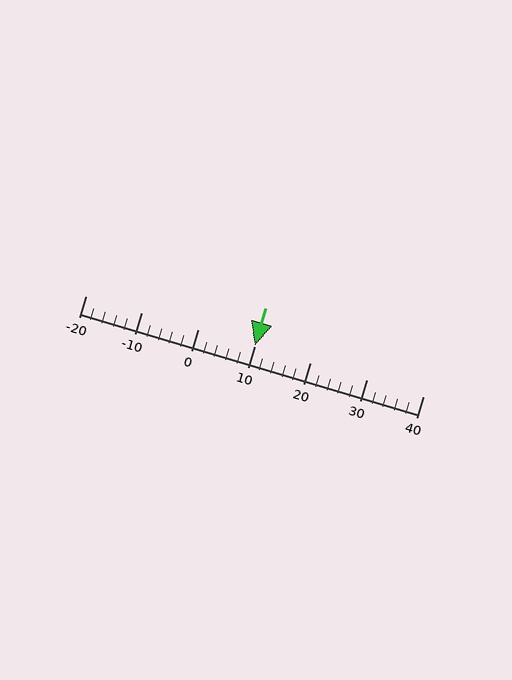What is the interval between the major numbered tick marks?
The major tick marks are spaced 10 units apart.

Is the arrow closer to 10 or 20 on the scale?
The arrow is closer to 10.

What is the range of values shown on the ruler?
The ruler shows values from -20 to 40.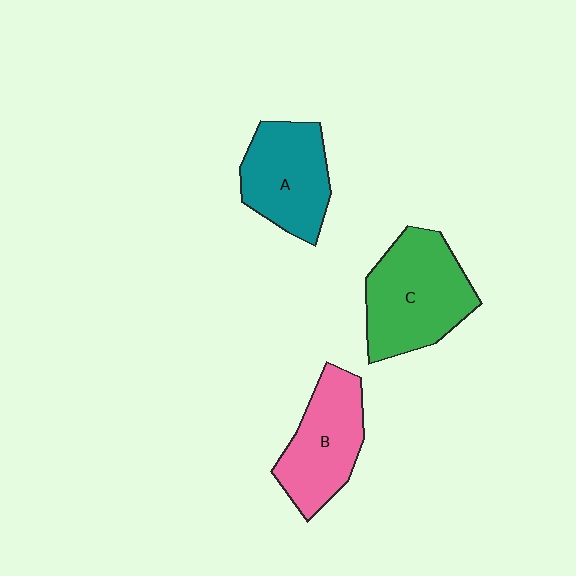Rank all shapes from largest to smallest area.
From largest to smallest: C (green), A (teal), B (pink).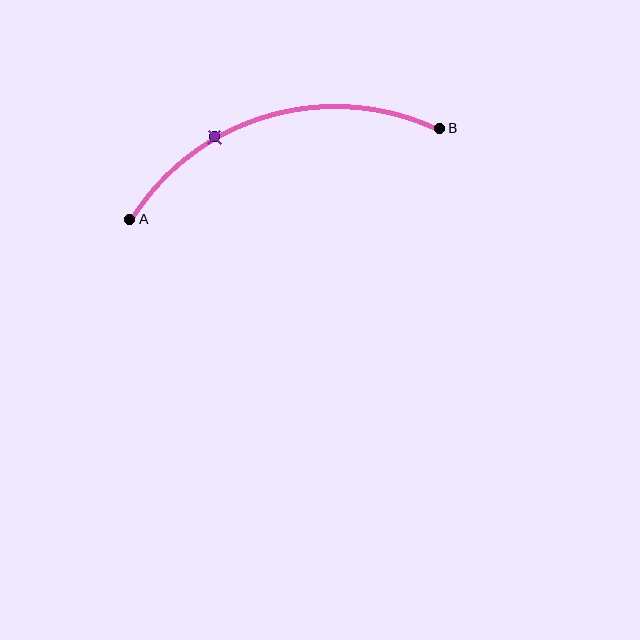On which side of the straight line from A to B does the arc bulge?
The arc bulges above the straight line connecting A and B.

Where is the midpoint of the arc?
The arc midpoint is the point on the curve farthest from the straight line joining A and B. It sits above that line.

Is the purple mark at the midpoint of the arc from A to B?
No. The purple mark lies on the arc but is closer to endpoint A. The arc midpoint would be at the point on the curve equidistant along the arc from both A and B.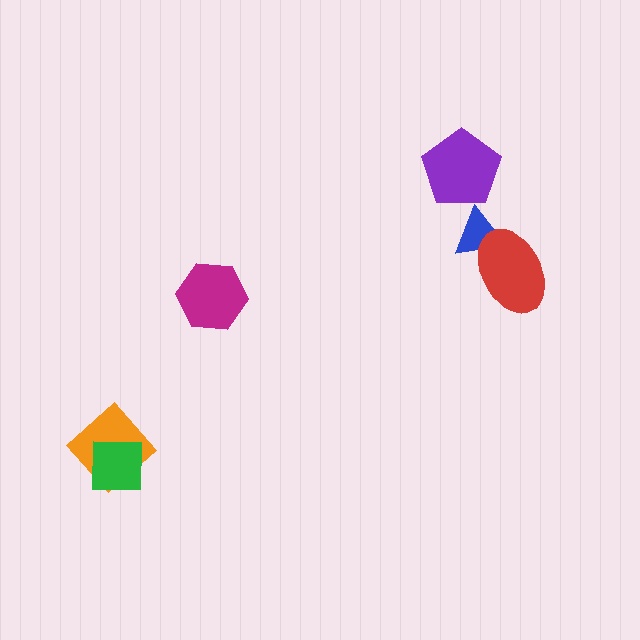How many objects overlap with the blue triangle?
1 object overlaps with the blue triangle.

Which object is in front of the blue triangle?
The red ellipse is in front of the blue triangle.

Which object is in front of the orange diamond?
The green square is in front of the orange diamond.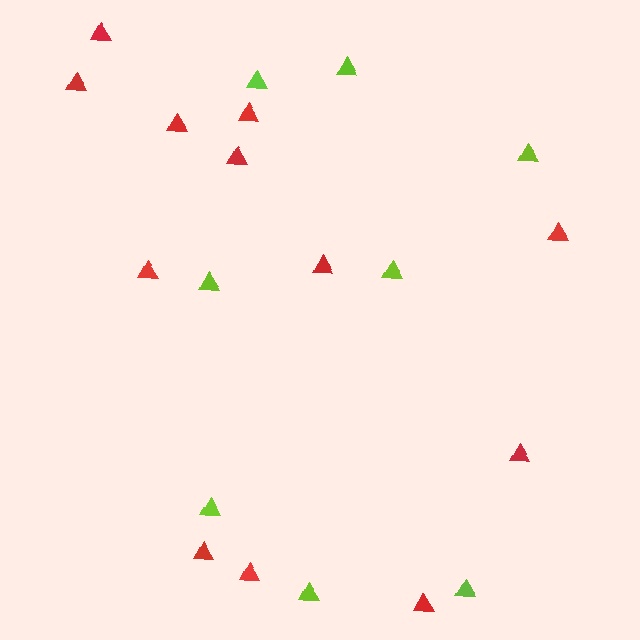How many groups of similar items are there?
There are 2 groups: one group of lime triangles (8) and one group of red triangles (12).